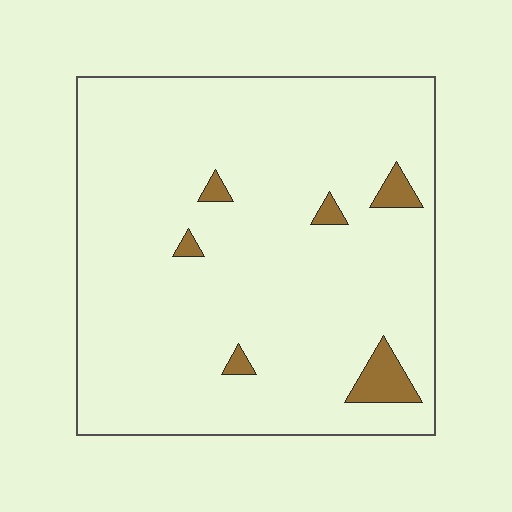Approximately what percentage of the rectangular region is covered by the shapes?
Approximately 5%.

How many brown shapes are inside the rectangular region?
6.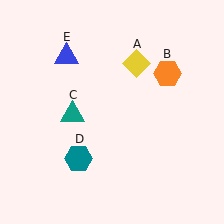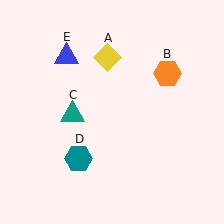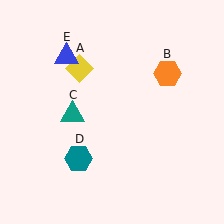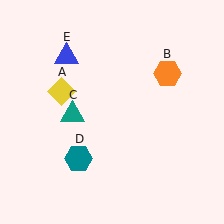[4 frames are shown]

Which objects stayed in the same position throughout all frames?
Orange hexagon (object B) and teal triangle (object C) and teal hexagon (object D) and blue triangle (object E) remained stationary.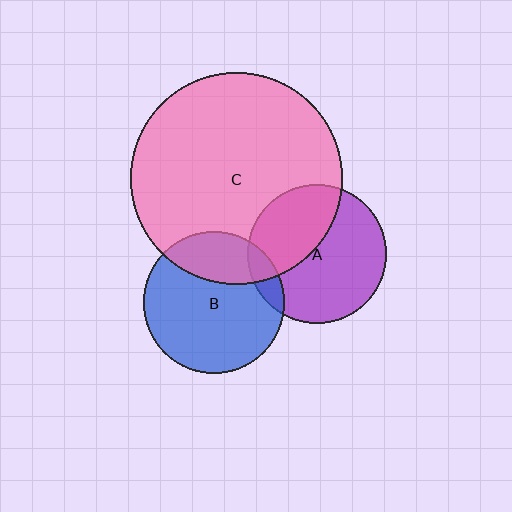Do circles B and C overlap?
Yes.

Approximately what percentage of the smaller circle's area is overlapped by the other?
Approximately 25%.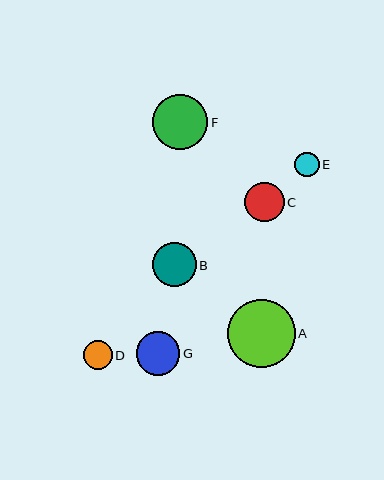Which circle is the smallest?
Circle E is the smallest with a size of approximately 25 pixels.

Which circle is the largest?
Circle A is the largest with a size of approximately 67 pixels.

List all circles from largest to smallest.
From largest to smallest: A, F, B, G, C, D, E.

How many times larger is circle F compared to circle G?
Circle F is approximately 1.3 times the size of circle G.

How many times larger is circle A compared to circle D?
Circle A is approximately 2.3 times the size of circle D.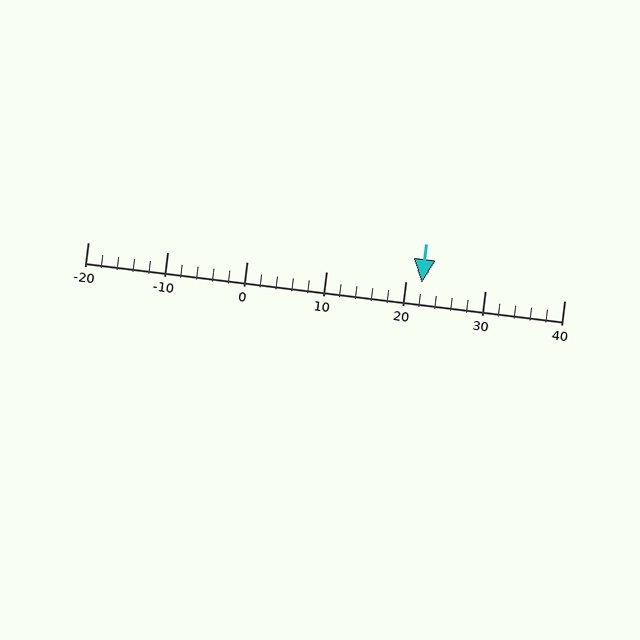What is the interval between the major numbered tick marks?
The major tick marks are spaced 10 units apart.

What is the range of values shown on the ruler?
The ruler shows values from -20 to 40.